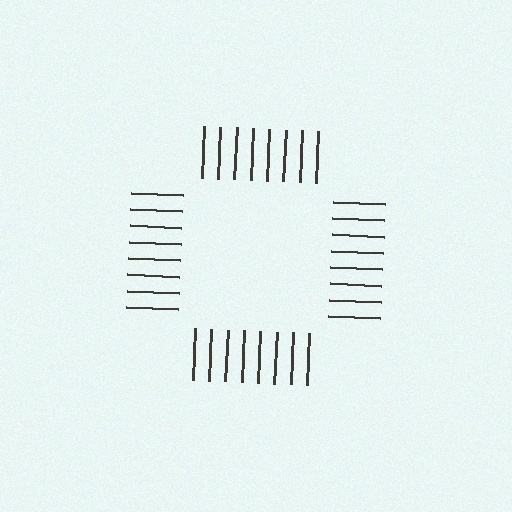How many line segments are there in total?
32 — 8 along each of the 4 edges.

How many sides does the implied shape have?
4 sides — the line-ends trace a square.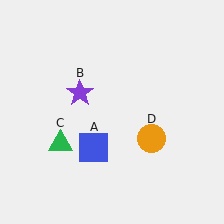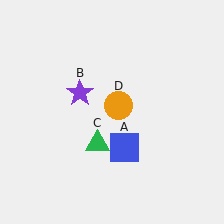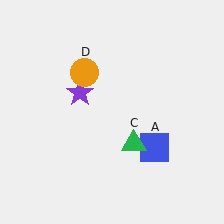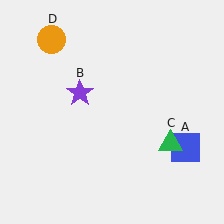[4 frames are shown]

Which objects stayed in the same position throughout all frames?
Purple star (object B) remained stationary.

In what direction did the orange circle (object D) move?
The orange circle (object D) moved up and to the left.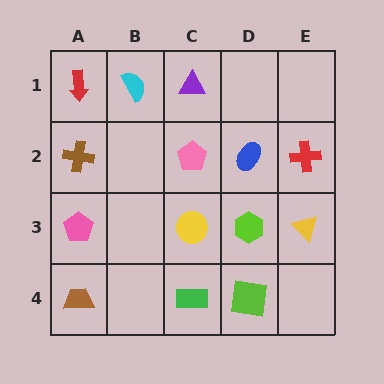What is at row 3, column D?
A lime hexagon.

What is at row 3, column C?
A yellow circle.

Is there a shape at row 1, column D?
No, that cell is empty.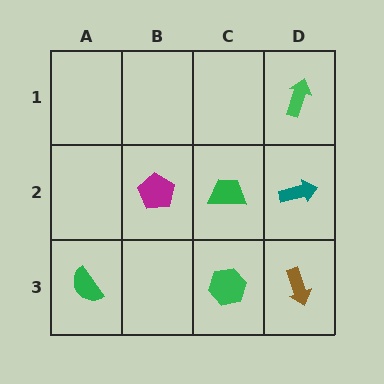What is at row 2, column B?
A magenta pentagon.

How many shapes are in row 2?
3 shapes.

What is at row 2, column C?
A green trapezoid.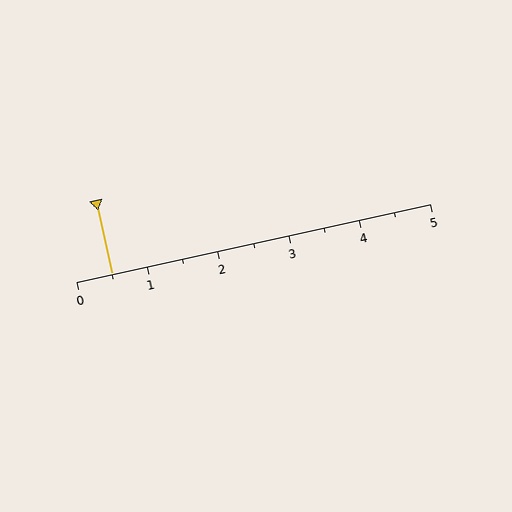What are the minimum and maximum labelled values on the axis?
The axis runs from 0 to 5.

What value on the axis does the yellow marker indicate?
The marker indicates approximately 0.5.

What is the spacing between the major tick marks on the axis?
The major ticks are spaced 1 apart.